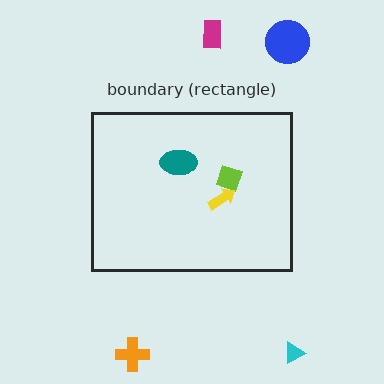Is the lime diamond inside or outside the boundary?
Inside.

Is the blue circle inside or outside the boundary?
Outside.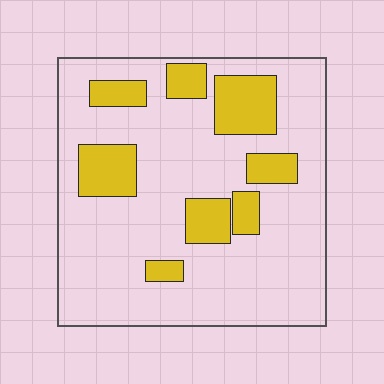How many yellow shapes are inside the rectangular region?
8.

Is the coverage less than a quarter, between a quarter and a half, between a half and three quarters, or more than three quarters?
Less than a quarter.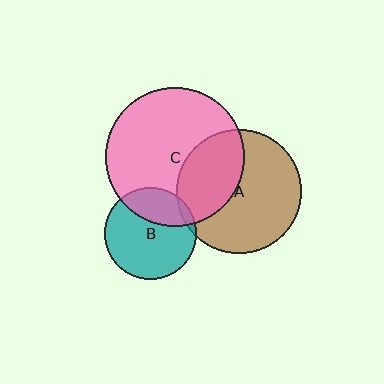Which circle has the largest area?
Circle C (pink).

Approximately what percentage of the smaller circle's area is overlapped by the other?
Approximately 5%.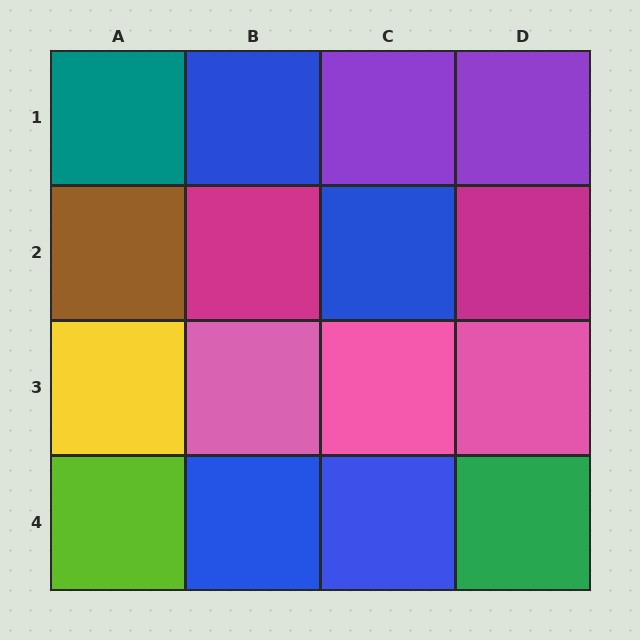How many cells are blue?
4 cells are blue.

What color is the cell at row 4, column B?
Blue.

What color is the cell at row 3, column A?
Yellow.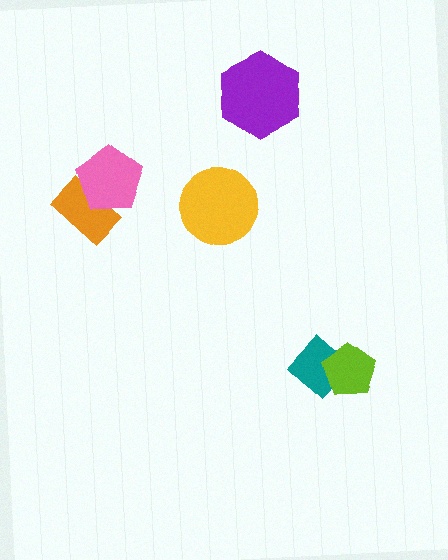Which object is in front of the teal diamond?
The lime pentagon is in front of the teal diamond.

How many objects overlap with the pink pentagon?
1 object overlaps with the pink pentagon.